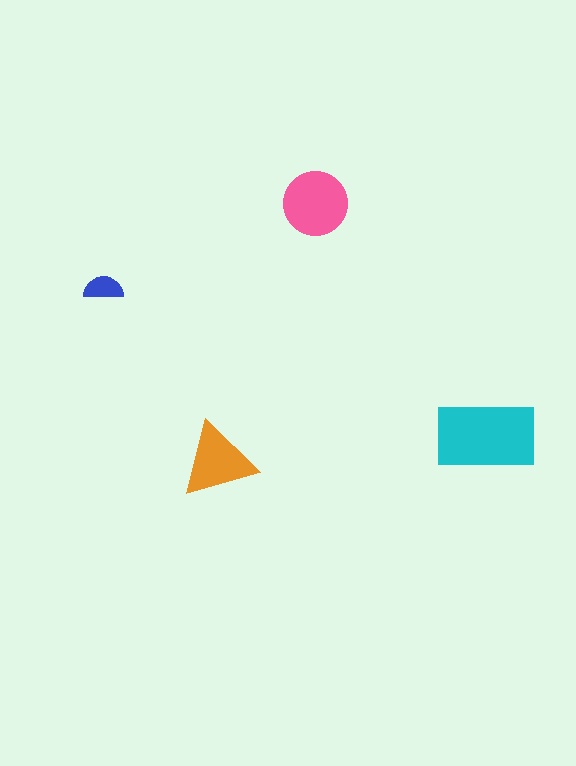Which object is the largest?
The cyan rectangle.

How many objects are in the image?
There are 4 objects in the image.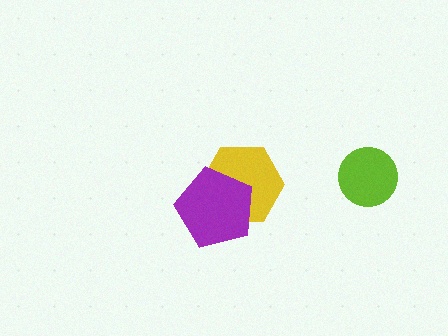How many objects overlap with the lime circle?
0 objects overlap with the lime circle.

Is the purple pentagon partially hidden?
No, no other shape covers it.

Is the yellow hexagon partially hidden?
Yes, it is partially covered by another shape.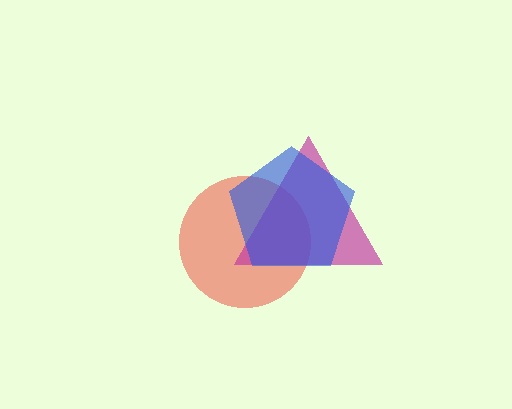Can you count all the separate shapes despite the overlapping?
Yes, there are 3 separate shapes.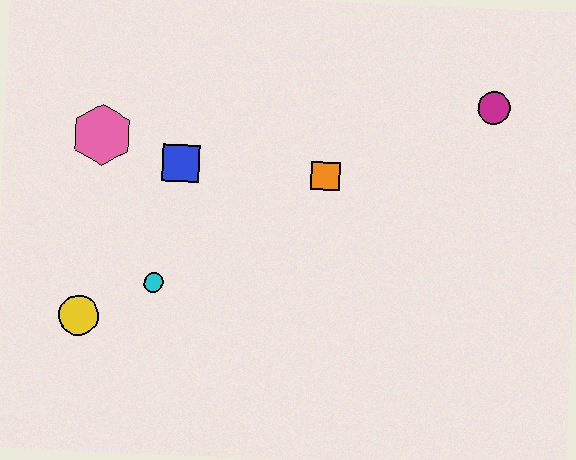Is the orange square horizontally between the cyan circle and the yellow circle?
No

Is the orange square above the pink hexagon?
No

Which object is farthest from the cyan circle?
The magenta circle is farthest from the cyan circle.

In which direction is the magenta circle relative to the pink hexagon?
The magenta circle is to the right of the pink hexagon.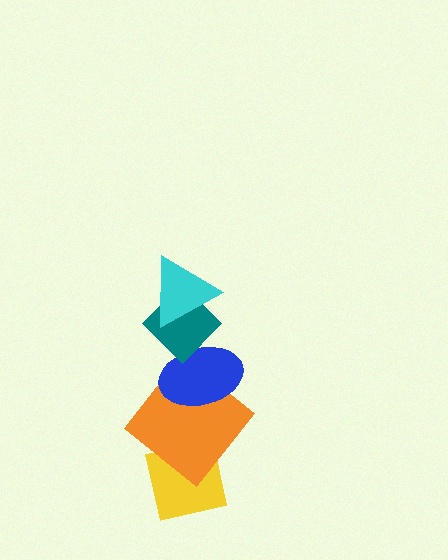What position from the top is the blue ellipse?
The blue ellipse is 3rd from the top.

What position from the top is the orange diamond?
The orange diamond is 4th from the top.